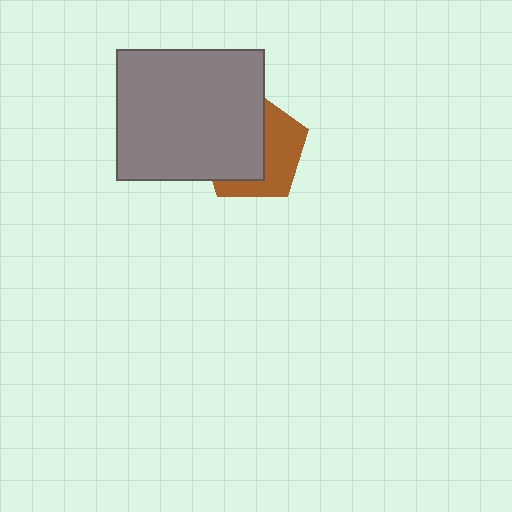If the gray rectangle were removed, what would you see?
You would see the complete brown pentagon.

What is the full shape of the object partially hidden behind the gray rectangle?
The partially hidden object is a brown pentagon.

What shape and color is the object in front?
The object in front is a gray rectangle.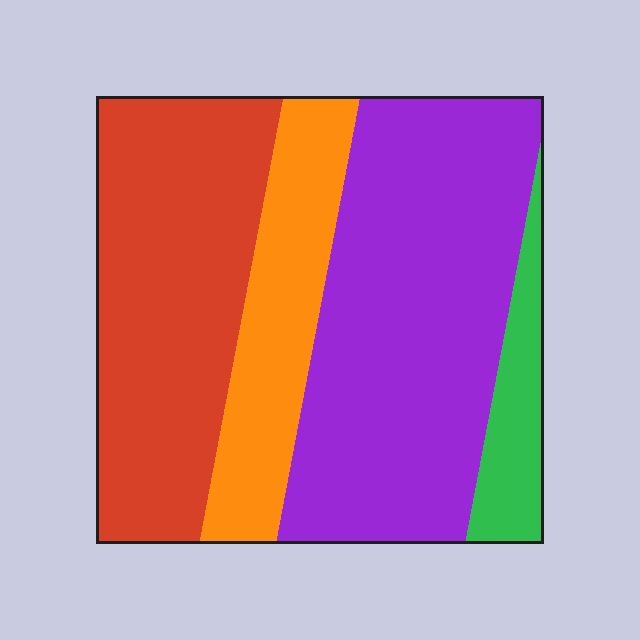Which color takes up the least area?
Green, at roughly 10%.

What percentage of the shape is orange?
Orange covers 17% of the shape.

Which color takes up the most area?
Purple, at roughly 40%.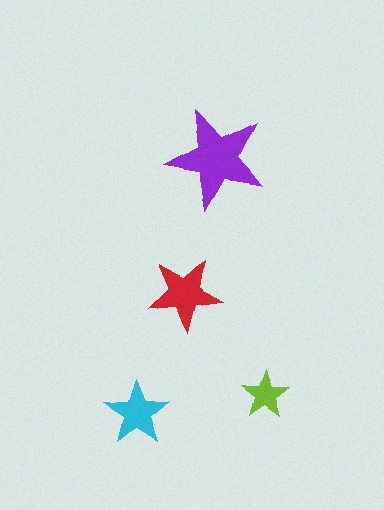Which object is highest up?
The purple star is topmost.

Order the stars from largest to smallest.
the purple one, the red one, the cyan one, the lime one.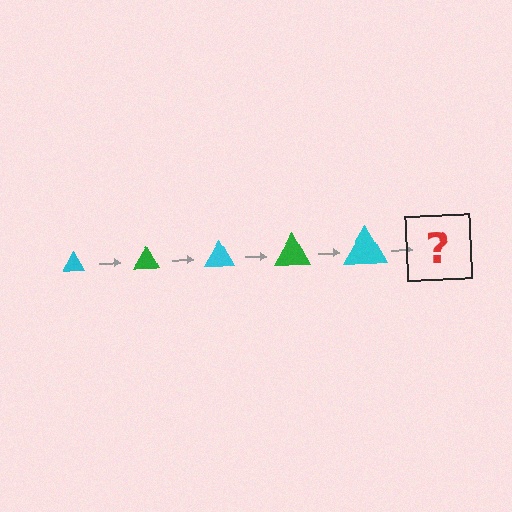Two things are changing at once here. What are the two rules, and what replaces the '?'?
The two rules are that the triangle grows larger each step and the color cycles through cyan and green. The '?' should be a green triangle, larger than the previous one.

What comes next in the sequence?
The next element should be a green triangle, larger than the previous one.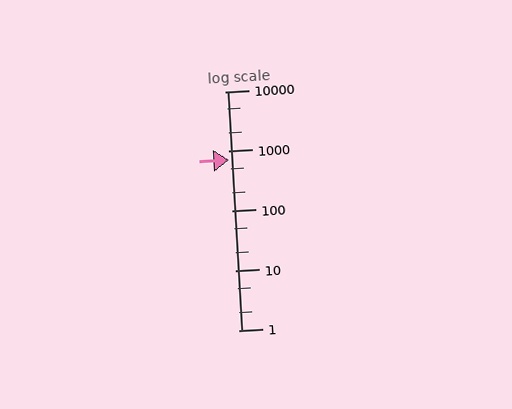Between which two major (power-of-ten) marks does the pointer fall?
The pointer is between 100 and 1000.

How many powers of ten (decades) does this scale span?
The scale spans 4 decades, from 1 to 10000.